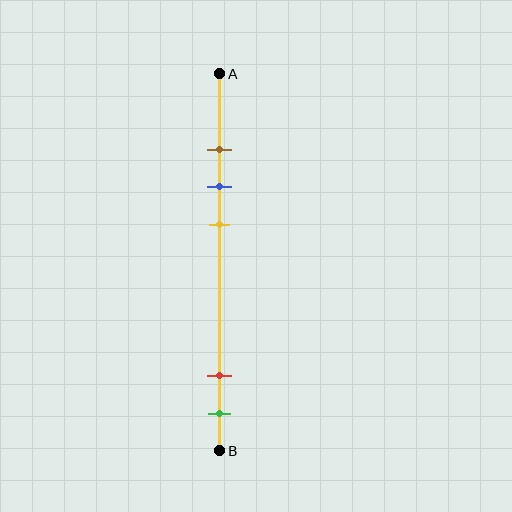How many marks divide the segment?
There are 5 marks dividing the segment.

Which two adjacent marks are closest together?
The brown and blue marks are the closest adjacent pair.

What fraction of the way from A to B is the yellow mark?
The yellow mark is approximately 40% (0.4) of the way from A to B.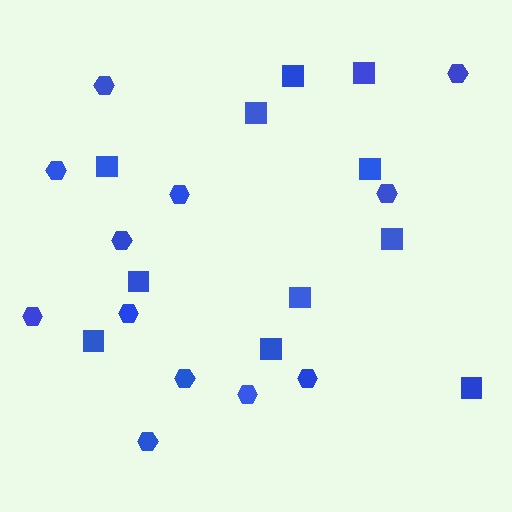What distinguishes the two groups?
There are 2 groups: one group of hexagons (12) and one group of squares (11).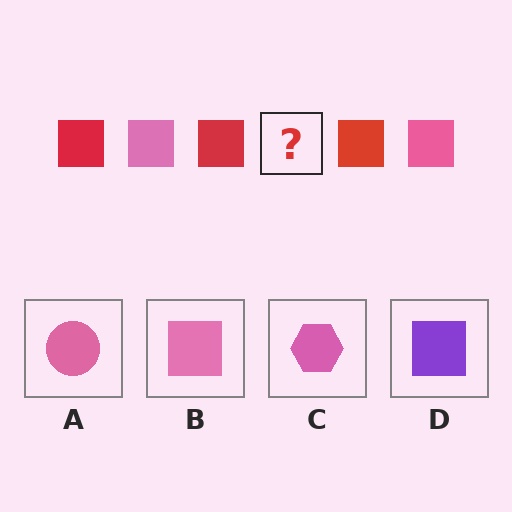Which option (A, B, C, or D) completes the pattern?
B.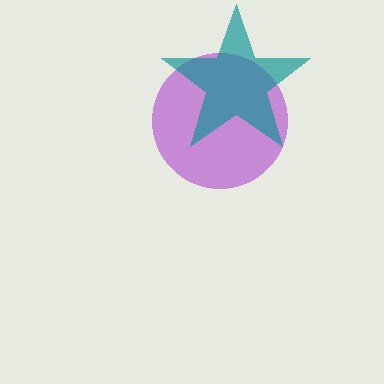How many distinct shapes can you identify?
There are 2 distinct shapes: a purple circle, a teal star.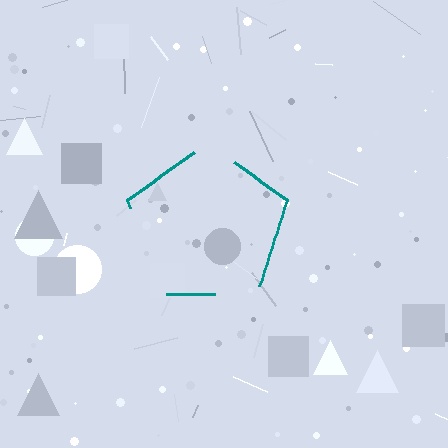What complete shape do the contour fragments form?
The contour fragments form a pentagon.